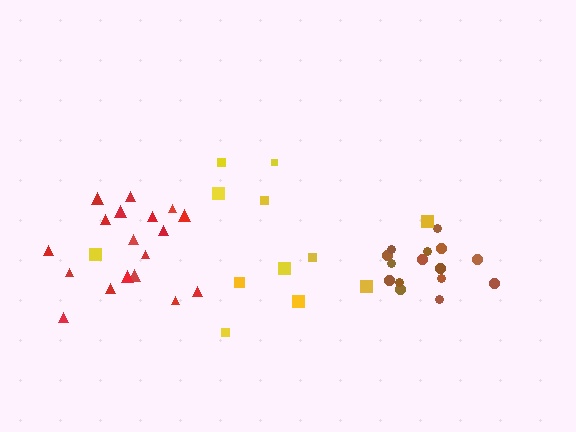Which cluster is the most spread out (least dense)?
Yellow.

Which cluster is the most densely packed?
Brown.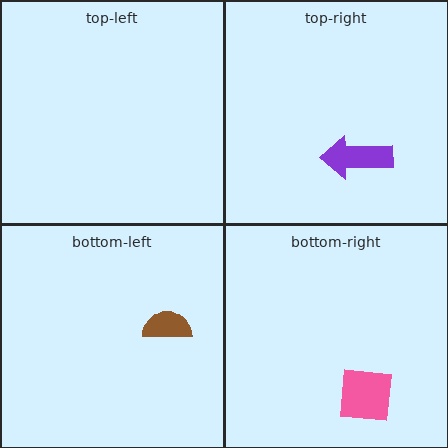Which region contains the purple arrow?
The top-right region.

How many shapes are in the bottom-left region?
1.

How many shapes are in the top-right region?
1.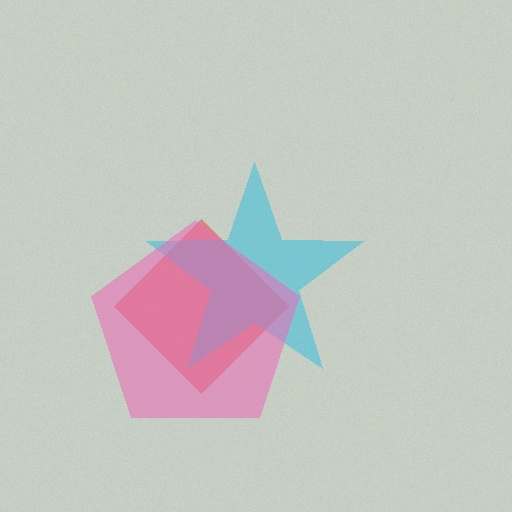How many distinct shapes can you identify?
There are 3 distinct shapes: a red diamond, a cyan star, a pink pentagon.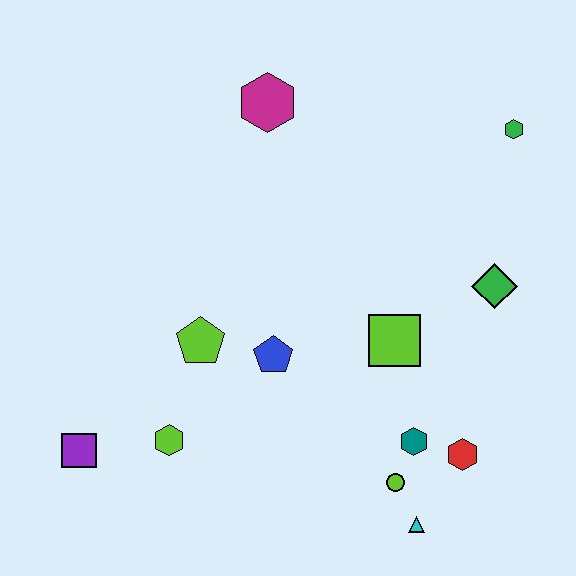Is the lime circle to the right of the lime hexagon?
Yes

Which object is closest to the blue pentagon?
The lime pentagon is closest to the blue pentagon.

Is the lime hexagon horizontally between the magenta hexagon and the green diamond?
No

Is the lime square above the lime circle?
Yes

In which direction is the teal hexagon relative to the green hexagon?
The teal hexagon is below the green hexagon.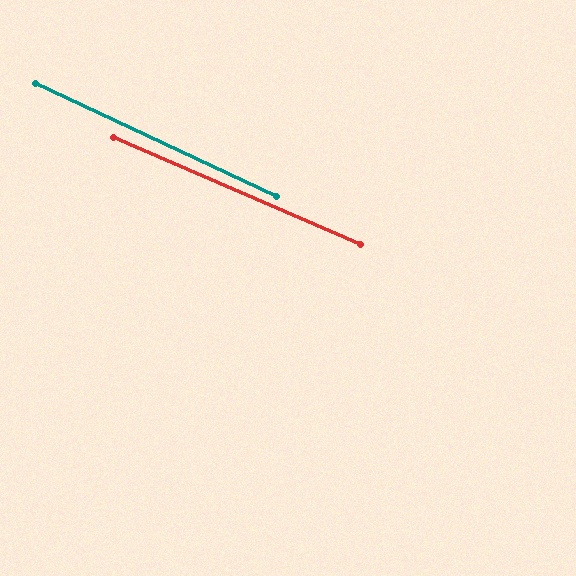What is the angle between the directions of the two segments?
Approximately 1 degree.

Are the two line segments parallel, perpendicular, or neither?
Parallel — their directions differ by only 1.4°.